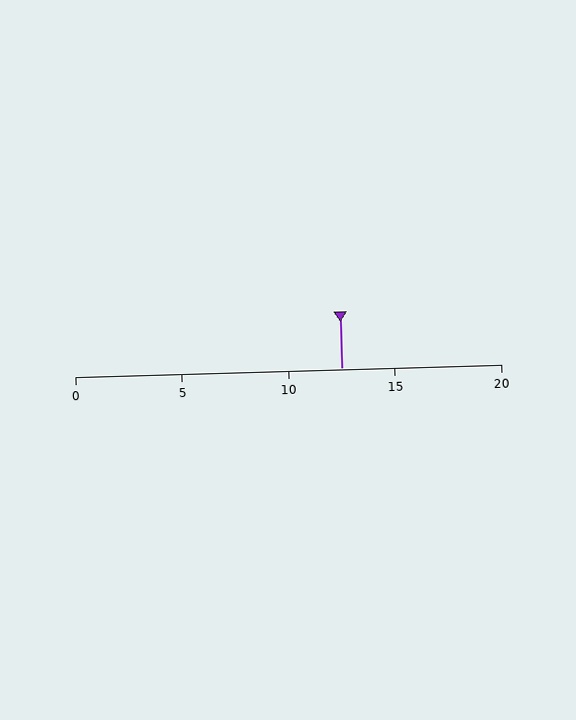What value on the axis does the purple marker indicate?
The marker indicates approximately 12.5.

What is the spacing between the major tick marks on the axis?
The major ticks are spaced 5 apart.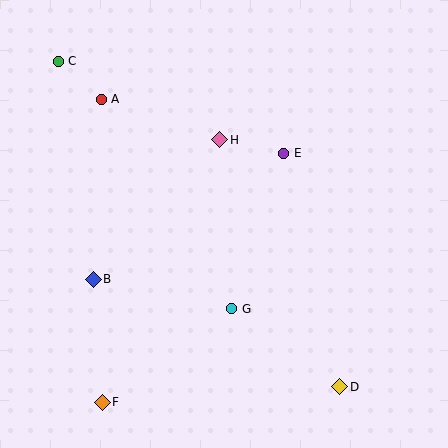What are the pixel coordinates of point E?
Point E is at (284, 153).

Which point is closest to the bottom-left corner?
Point F is closest to the bottom-left corner.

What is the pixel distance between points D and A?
The distance between D and A is 374 pixels.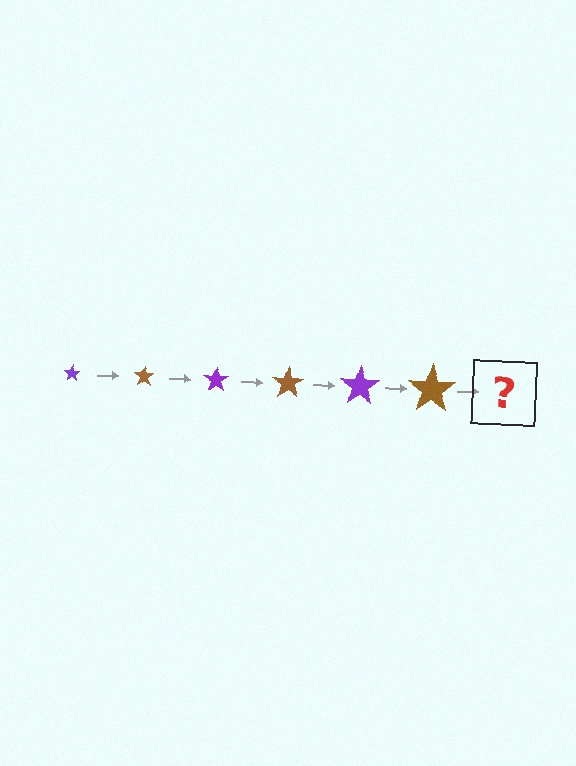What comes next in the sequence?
The next element should be a purple star, larger than the previous one.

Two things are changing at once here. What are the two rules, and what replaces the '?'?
The two rules are that the star grows larger each step and the color cycles through purple and brown. The '?' should be a purple star, larger than the previous one.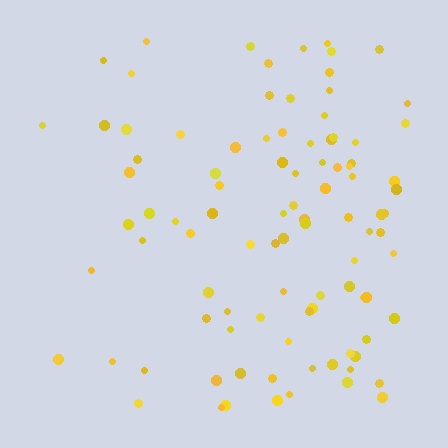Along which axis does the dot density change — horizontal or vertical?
Horizontal.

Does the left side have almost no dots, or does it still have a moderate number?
Still a moderate number, just noticeably fewer than the right.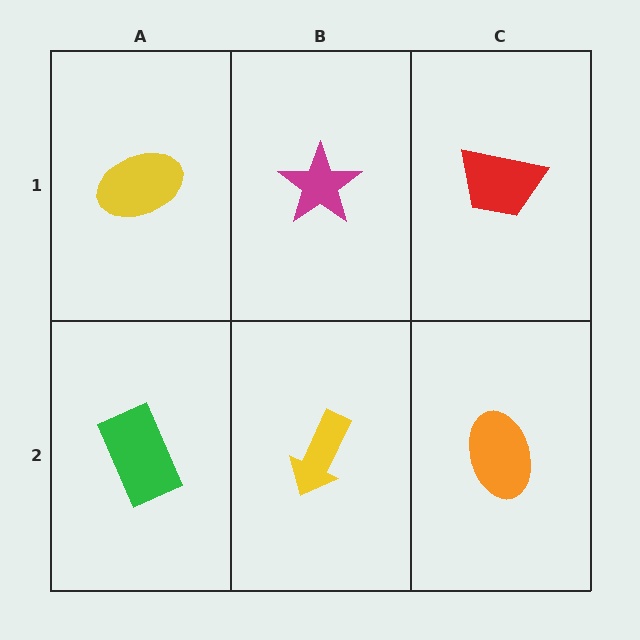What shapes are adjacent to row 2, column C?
A red trapezoid (row 1, column C), a yellow arrow (row 2, column B).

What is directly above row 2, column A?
A yellow ellipse.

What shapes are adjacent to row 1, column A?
A green rectangle (row 2, column A), a magenta star (row 1, column B).